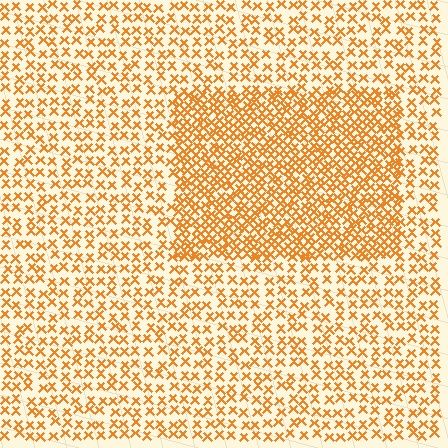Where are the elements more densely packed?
The elements are more densely packed inside the rectangle boundary.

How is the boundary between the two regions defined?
The boundary is defined by a change in element density (approximately 2.0x ratio). All elements are the same color, size, and shape.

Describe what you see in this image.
The image contains small orange elements arranged at two different densities. A rectangle-shaped region is visible where the elements are more densely packed than the surrounding area.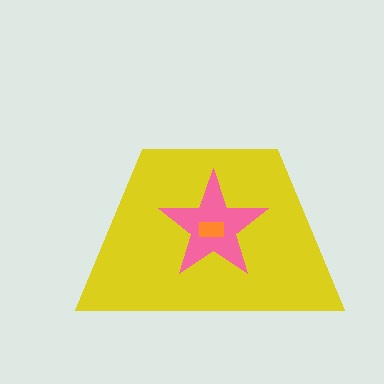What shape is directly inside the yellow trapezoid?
The pink star.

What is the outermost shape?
The yellow trapezoid.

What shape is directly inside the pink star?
The orange rectangle.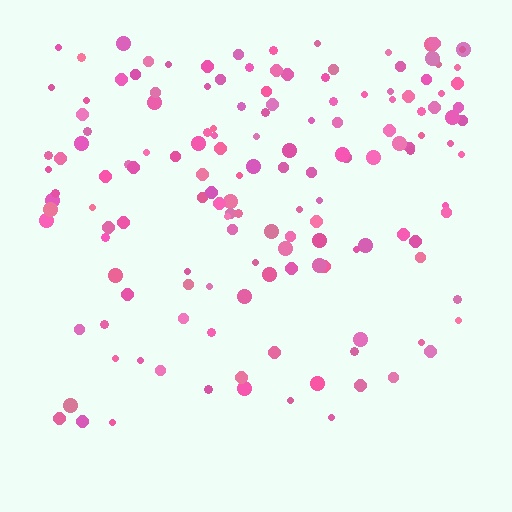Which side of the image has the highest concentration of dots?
The top.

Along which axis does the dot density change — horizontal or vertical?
Vertical.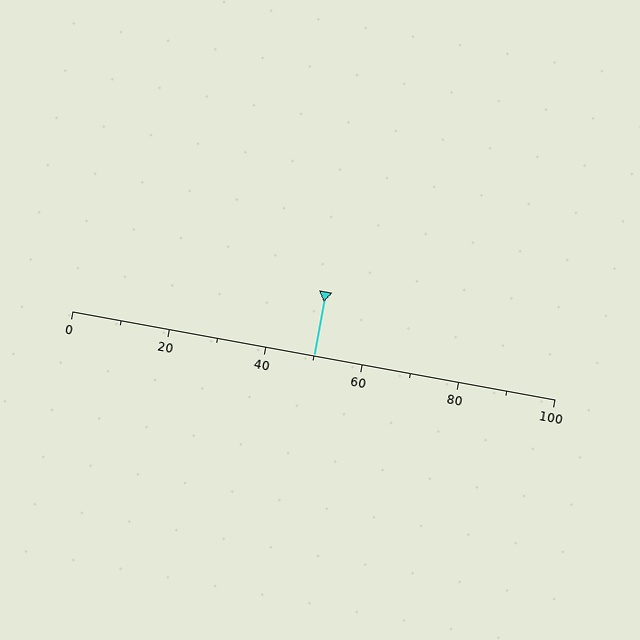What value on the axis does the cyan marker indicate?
The marker indicates approximately 50.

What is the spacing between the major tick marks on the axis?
The major ticks are spaced 20 apart.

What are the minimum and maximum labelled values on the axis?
The axis runs from 0 to 100.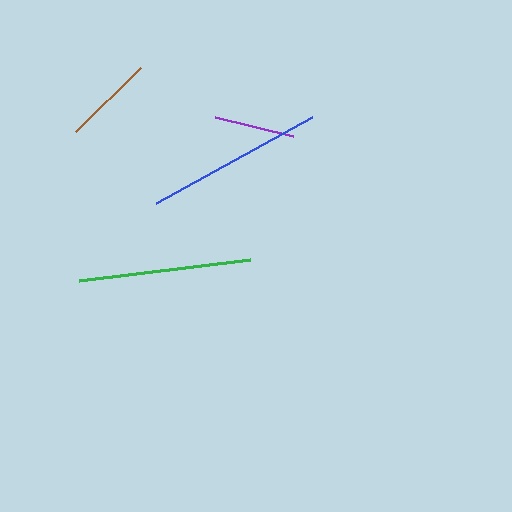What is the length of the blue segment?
The blue segment is approximately 178 pixels long.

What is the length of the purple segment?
The purple segment is approximately 81 pixels long.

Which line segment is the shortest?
The purple line is the shortest at approximately 81 pixels.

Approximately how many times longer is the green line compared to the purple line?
The green line is approximately 2.1 times the length of the purple line.